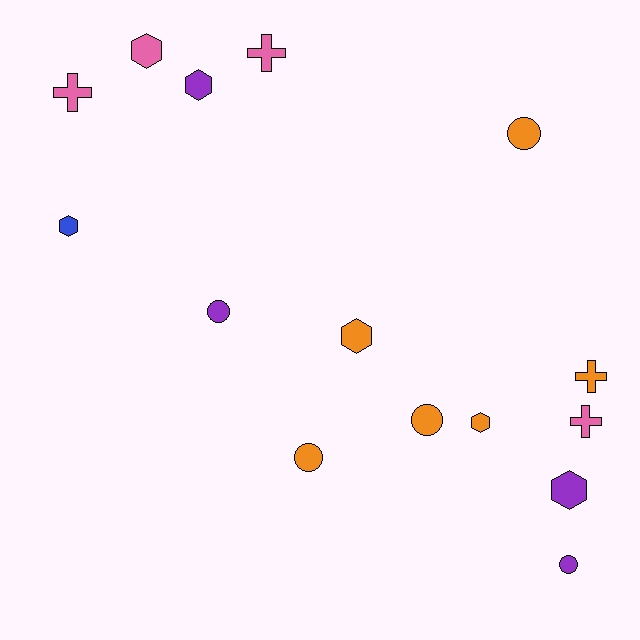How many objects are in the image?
There are 15 objects.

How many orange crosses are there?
There is 1 orange cross.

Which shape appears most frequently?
Hexagon, with 6 objects.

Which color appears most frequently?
Orange, with 6 objects.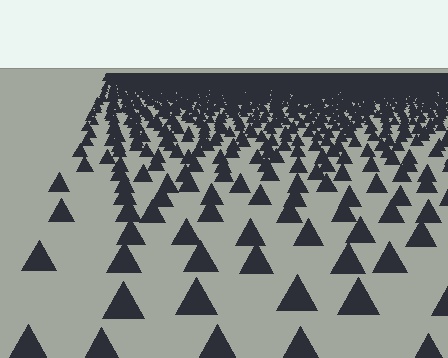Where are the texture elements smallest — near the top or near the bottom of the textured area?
Near the top.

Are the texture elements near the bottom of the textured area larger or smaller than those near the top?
Larger. Near the bottom, elements are closer to the viewer and appear at a bigger on-screen size.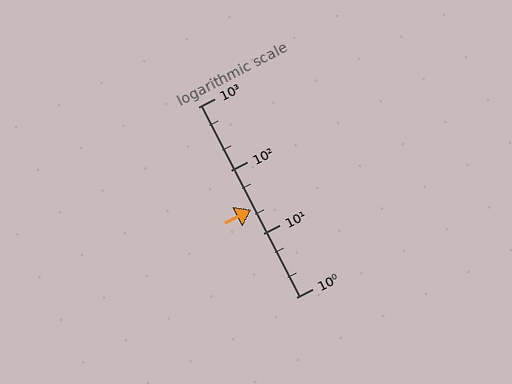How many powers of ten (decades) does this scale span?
The scale spans 3 decades, from 1 to 1000.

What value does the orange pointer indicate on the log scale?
The pointer indicates approximately 24.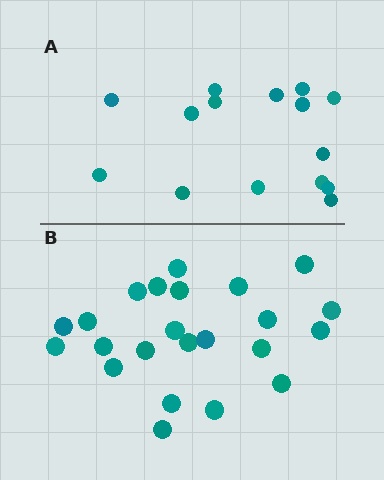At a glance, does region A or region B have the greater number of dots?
Region B (the bottom region) has more dots.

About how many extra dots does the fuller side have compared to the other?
Region B has roughly 8 or so more dots than region A.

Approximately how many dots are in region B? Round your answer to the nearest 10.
About 20 dots. (The exact count is 23, which rounds to 20.)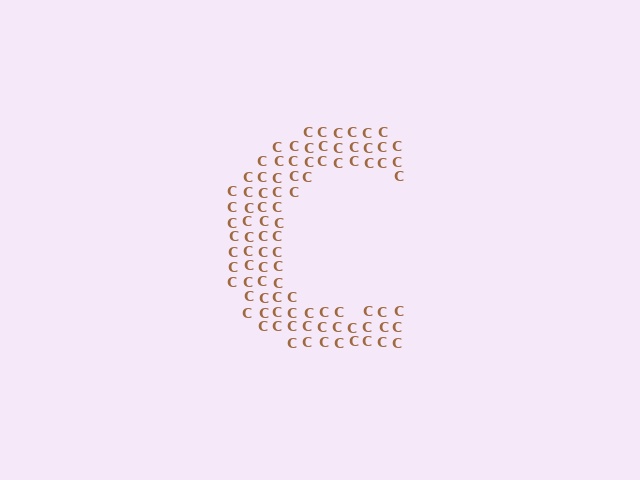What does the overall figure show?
The overall figure shows the letter C.